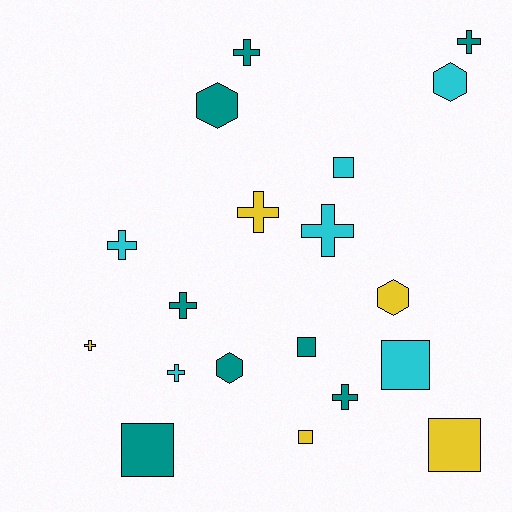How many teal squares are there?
There are 2 teal squares.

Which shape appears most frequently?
Cross, with 9 objects.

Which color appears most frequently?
Teal, with 8 objects.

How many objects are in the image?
There are 19 objects.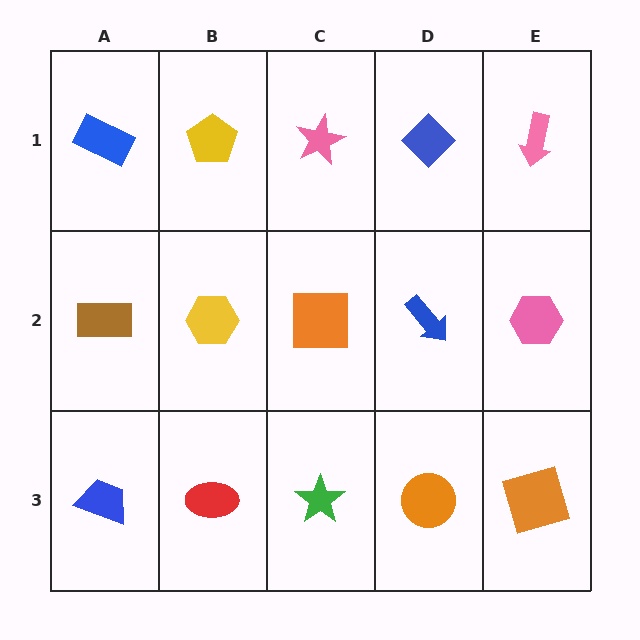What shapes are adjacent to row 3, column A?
A brown rectangle (row 2, column A), a red ellipse (row 3, column B).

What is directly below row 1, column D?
A blue arrow.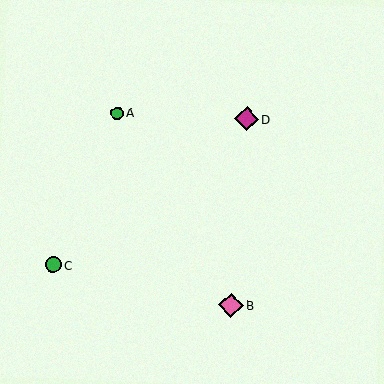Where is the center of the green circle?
The center of the green circle is at (117, 113).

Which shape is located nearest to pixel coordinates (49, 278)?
The green circle (labeled C) at (53, 265) is nearest to that location.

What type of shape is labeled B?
Shape B is a pink diamond.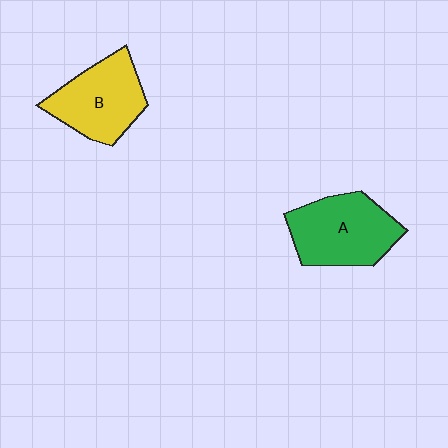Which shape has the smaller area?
Shape B (yellow).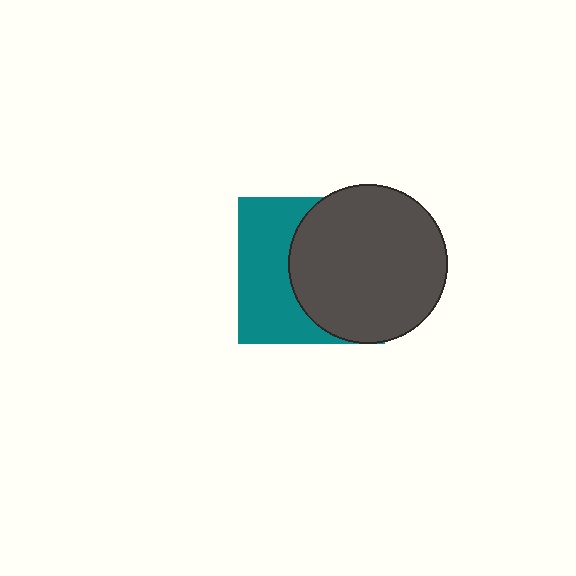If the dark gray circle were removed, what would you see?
You would see the complete teal square.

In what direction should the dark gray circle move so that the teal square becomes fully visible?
The dark gray circle should move right. That is the shortest direction to clear the overlap and leave the teal square fully visible.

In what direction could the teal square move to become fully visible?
The teal square could move left. That would shift it out from behind the dark gray circle entirely.